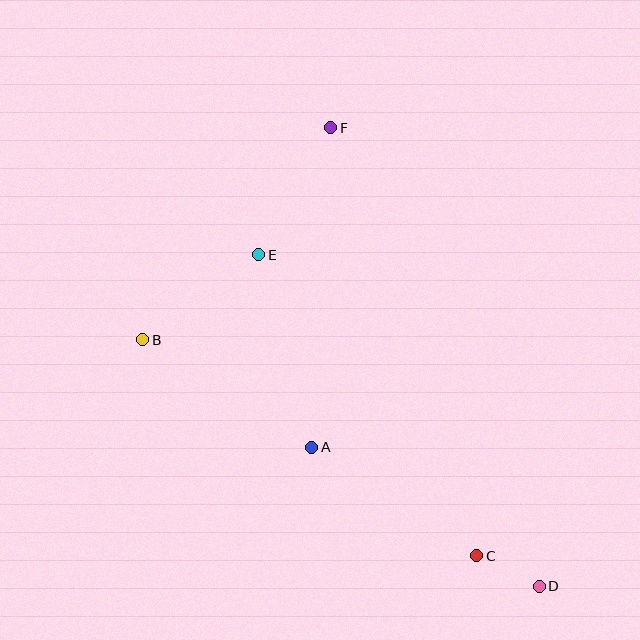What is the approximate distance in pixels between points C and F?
The distance between C and F is approximately 452 pixels.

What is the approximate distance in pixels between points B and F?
The distance between B and F is approximately 283 pixels.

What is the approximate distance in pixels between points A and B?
The distance between A and B is approximately 200 pixels.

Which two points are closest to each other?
Points C and D are closest to each other.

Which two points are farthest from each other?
Points D and F are farthest from each other.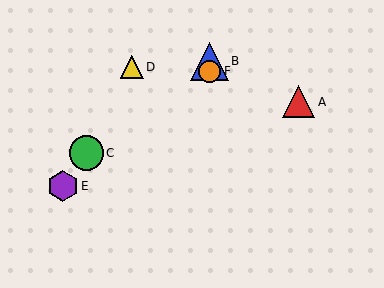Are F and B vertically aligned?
Yes, both are at x≈209.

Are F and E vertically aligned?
No, F is at x≈209 and E is at x≈63.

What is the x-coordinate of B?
Object B is at x≈209.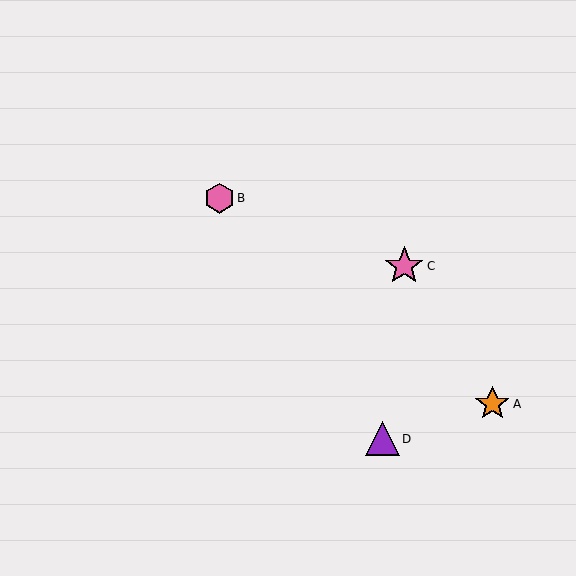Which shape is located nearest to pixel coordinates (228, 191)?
The pink hexagon (labeled B) at (219, 198) is nearest to that location.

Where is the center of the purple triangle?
The center of the purple triangle is at (382, 439).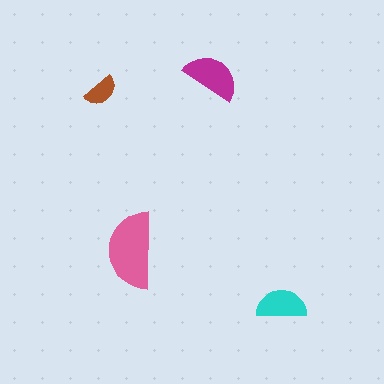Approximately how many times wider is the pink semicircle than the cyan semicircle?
About 1.5 times wider.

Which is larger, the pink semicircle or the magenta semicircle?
The pink one.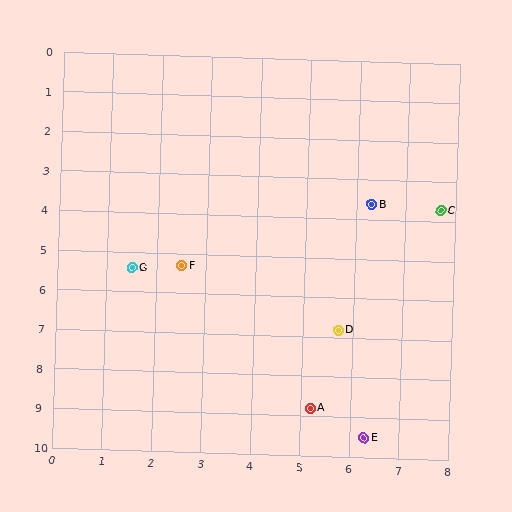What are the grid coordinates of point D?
Point D is at approximately (5.7, 6.8).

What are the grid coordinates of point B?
Point B is at approximately (6.3, 3.6).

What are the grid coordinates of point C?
Point C is at approximately (7.7, 3.7).